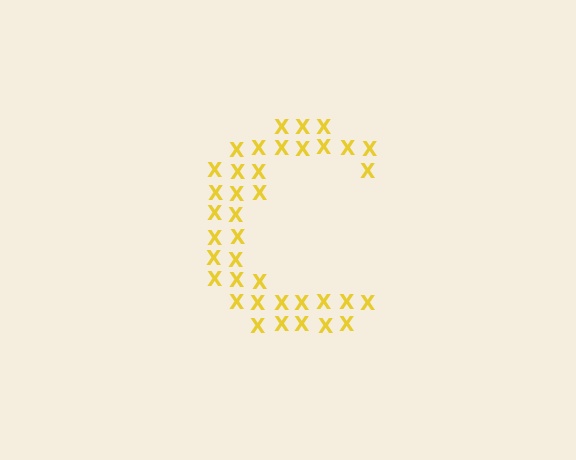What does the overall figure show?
The overall figure shows the letter C.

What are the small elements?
The small elements are letter X's.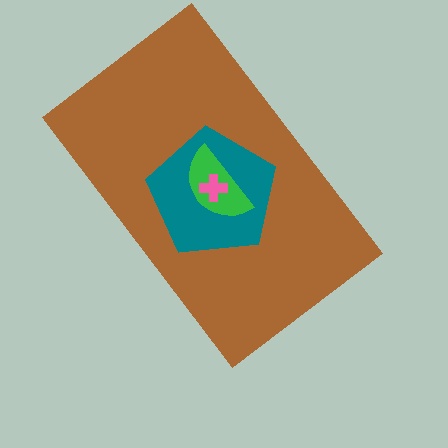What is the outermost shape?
The brown rectangle.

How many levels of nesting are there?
4.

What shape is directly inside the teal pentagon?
The green semicircle.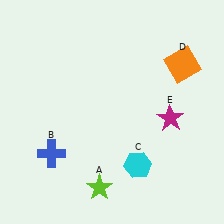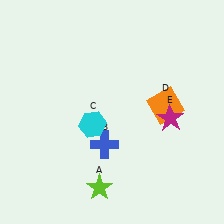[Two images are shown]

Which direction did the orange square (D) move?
The orange square (D) moved down.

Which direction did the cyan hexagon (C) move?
The cyan hexagon (C) moved left.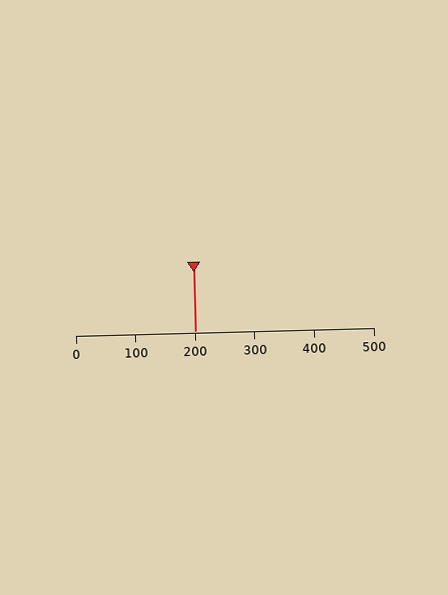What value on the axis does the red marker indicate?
The marker indicates approximately 200.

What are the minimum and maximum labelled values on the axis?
The axis runs from 0 to 500.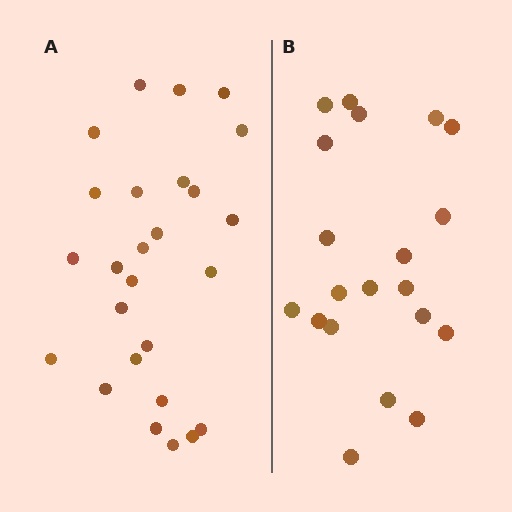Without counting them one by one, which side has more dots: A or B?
Region A (the left region) has more dots.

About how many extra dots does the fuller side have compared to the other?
Region A has about 6 more dots than region B.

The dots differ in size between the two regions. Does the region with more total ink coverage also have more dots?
No. Region B has more total ink coverage because its dots are larger, but region A actually contains more individual dots. Total area can be misleading — the number of items is what matters here.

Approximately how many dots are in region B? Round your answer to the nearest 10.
About 20 dots.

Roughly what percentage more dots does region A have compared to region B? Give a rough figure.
About 30% more.